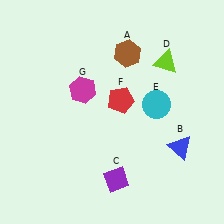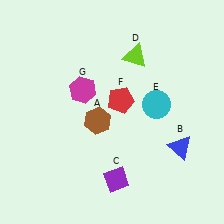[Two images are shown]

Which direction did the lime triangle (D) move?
The lime triangle (D) moved left.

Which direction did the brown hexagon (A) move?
The brown hexagon (A) moved down.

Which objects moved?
The objects that moved are: the brown hexagon (A), the lime triangle (D).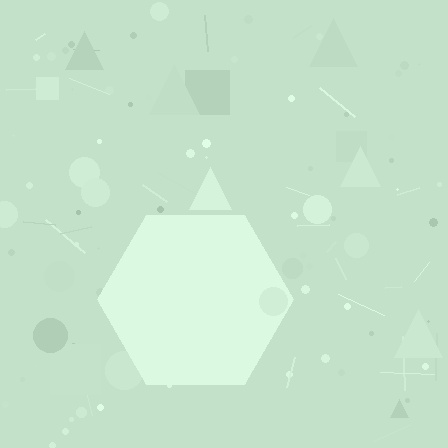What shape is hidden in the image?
A hexagon is hidden in the image.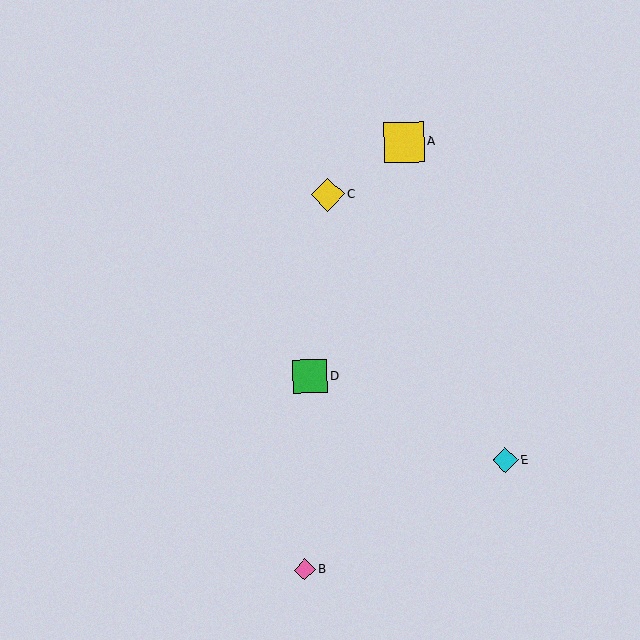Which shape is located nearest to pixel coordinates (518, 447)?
The cyan diamond (labeled E) at (505, 460) is nearest to that location.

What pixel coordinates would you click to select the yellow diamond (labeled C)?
Click at (328, 195) to select the yellow diamond C.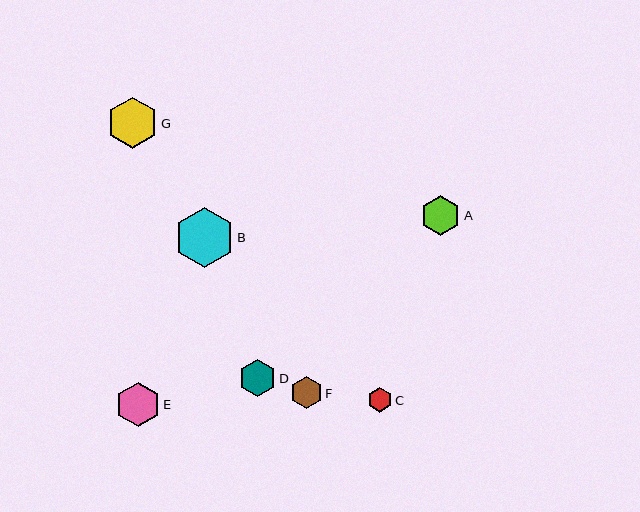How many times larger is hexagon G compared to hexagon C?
Hexagon G is approximately 2.0 times the size of hexagon C.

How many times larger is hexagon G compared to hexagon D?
Hexagon G is approximately 1.4 times the size of hexagon D.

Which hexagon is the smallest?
Hexagon C is the smallest with a size of approximately 25 pixels.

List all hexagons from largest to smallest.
From largest to smallest: B, G, E, A, D, F, C.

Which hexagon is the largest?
Hexagon B is the largest with a size of approximately 60 pixels.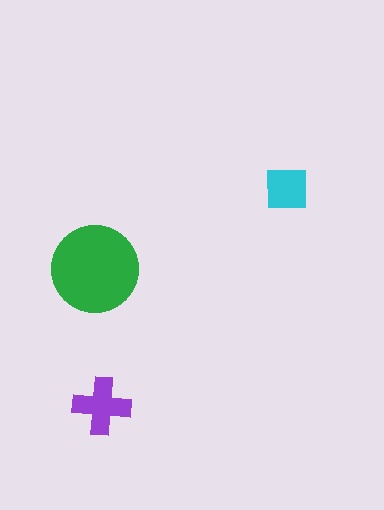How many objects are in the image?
There are 3 objects in the image.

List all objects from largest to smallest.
The green circle, the purple cross, the cyan square.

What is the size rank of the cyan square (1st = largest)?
3rd.